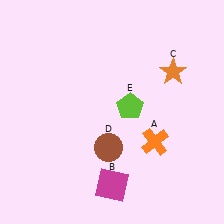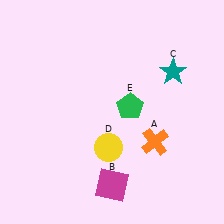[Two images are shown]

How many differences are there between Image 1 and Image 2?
There are 3 differences between the two images.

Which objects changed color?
C changed from orange to teal. D changed from brown to yellow. E changed from lime to green.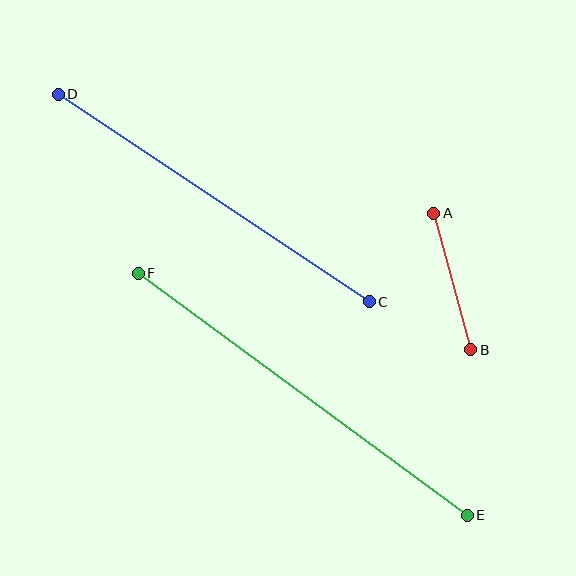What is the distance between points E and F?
The distance is approximately 408 pixels.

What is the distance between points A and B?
The distance is approximately 141 pixels.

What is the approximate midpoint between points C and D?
The midpoint is at approximately (214, 198) pixels.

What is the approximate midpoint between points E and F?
The midpoint is at approximately (303, 394) pixels.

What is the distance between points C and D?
The distance is approximately 374 pixels.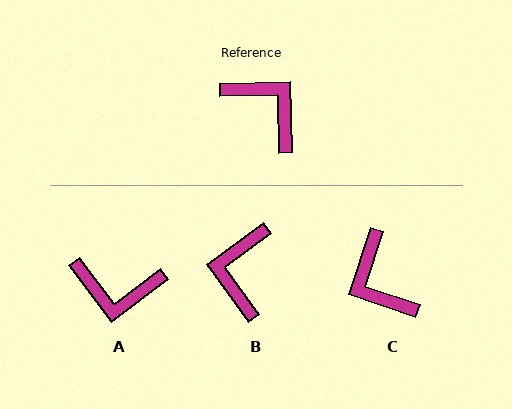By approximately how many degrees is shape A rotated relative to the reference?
Approximately 145 degrees clockwise.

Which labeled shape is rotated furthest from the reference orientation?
C, about 160 degrees away.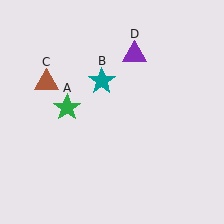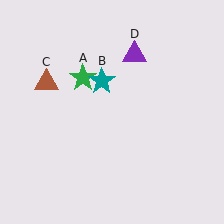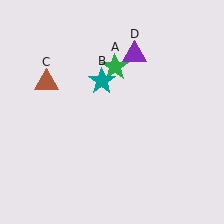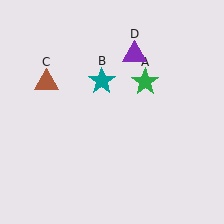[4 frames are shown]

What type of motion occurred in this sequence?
The green star (object A) rotated clockwise around the center of the scene.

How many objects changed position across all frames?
1 object changed position: green star (object A).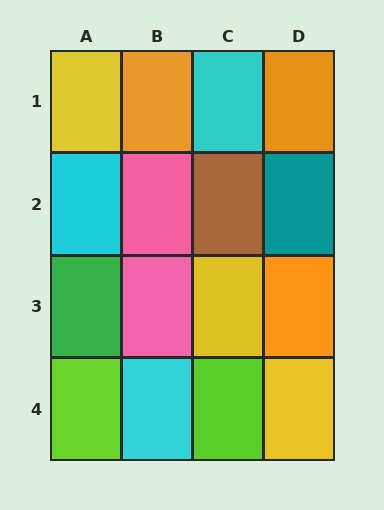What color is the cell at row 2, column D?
Teal.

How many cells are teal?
1 cell is teal.